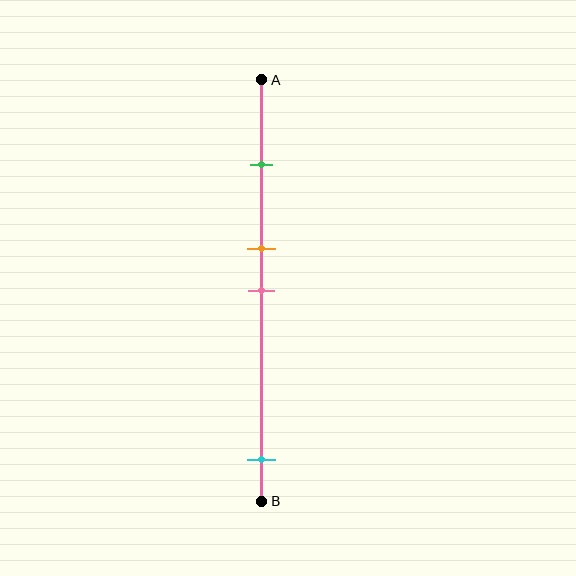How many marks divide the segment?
There are 4 marks dividing the segment.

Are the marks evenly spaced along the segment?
No, the marks are not evenly spaced.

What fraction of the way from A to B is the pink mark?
The pink mark is approximately 50% (0.5) of the way from A to B.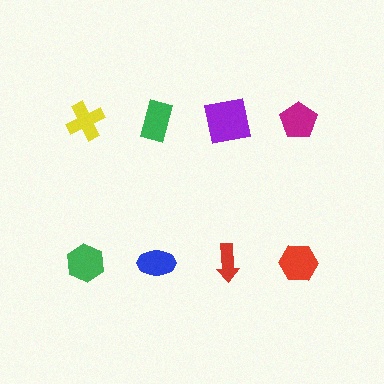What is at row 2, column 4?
A red hexagon.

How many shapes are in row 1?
4 shapes.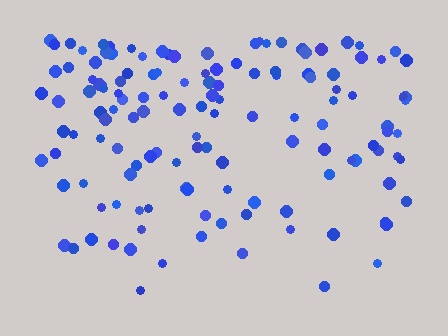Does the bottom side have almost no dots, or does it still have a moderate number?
Still a moderate number, just noticeably fewer than the top.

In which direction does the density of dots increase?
From bottom to top, with the top side densest.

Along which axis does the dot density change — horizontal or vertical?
Vertical.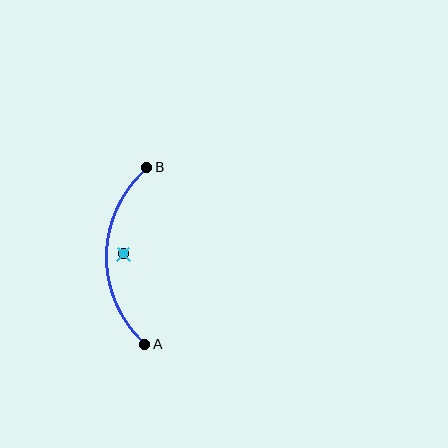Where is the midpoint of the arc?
The arc midpoint is the point on the curve farthest from the straight line joining A and B. It sits to the left of that line.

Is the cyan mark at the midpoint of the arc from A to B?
No — the cyan mark does not lie on the arc at all. It sits slightly inside the curve.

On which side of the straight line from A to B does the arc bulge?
The arc bulges to the left of the straight line connecting A and B.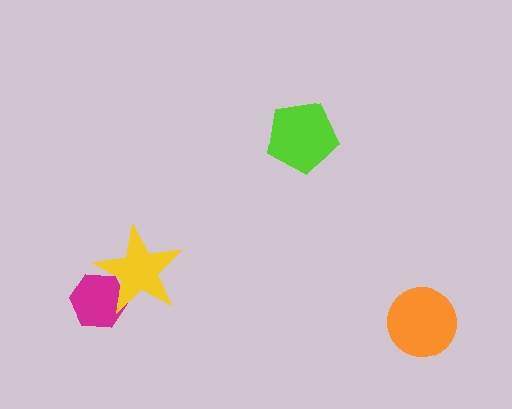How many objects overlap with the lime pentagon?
0 objects overlap with the lime pentagon.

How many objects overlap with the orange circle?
0 objects overlap with the orange circle.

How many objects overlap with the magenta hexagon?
1 object overlaps with the magenta hexagon.